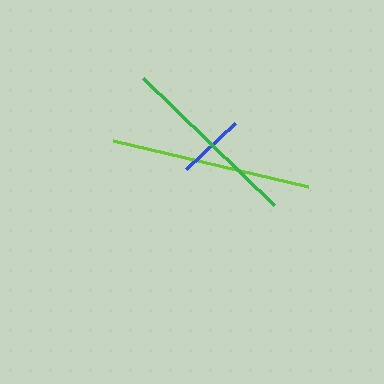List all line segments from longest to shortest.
From longest to shortest: lime, green, blue.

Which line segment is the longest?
The lime line is the longest at approximately 200 pixels.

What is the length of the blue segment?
The blue segment is approximately 67 pixels long.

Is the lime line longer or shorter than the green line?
The lime line is longer than the green line.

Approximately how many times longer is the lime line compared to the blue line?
The lime line is approximately 3.0 times the length of the blue line.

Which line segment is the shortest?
The blue line is the shortest at approximately 67 pixels.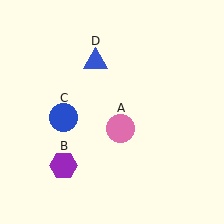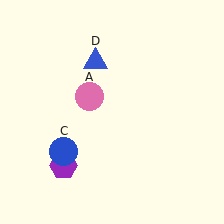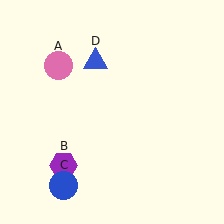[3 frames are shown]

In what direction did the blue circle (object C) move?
The blue circle (object C) moved down.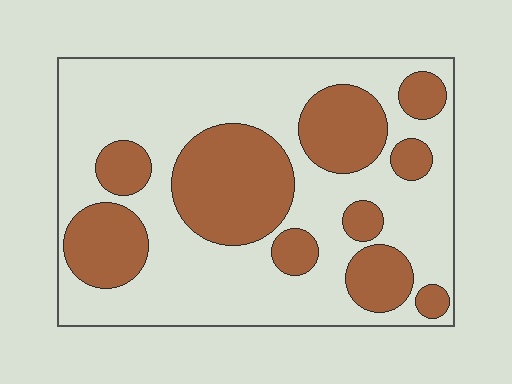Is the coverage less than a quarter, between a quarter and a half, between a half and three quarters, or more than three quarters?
Between a quarter and a half.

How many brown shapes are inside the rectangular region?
10.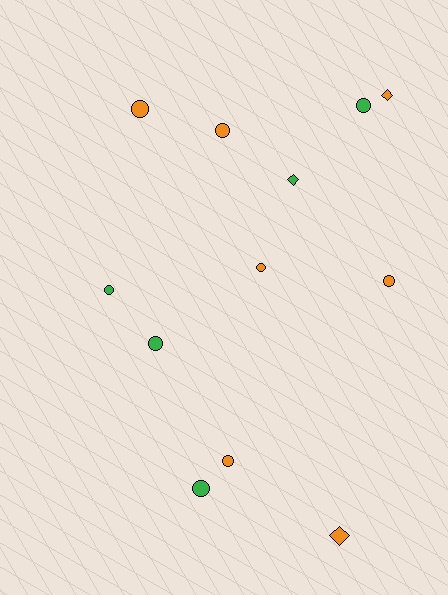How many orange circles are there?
There are 5 orange circles.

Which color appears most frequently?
Orange, with 7 objects.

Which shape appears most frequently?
Circle, with 9 objects.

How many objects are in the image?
There are 12 objects.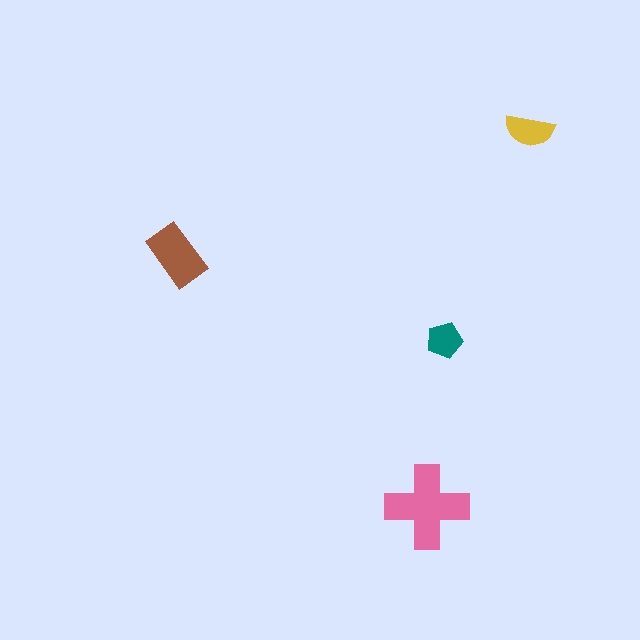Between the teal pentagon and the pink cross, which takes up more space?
The pink cross.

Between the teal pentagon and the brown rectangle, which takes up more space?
The brown rectangle.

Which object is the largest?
The pink cross.